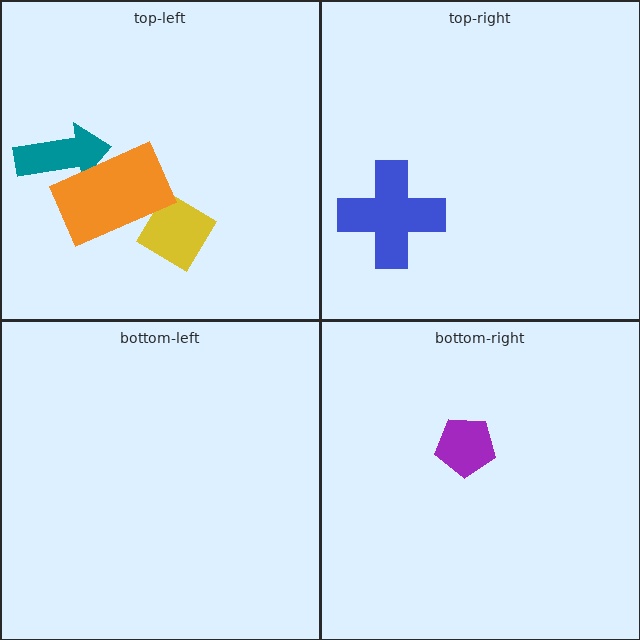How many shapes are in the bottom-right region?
1.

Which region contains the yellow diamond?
The top-left region.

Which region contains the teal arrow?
The top-left region.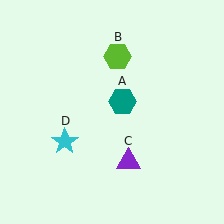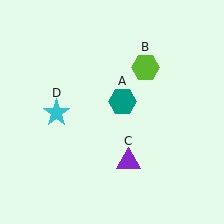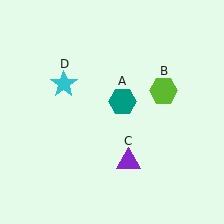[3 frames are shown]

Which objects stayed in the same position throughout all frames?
Teal hexagon (object A) and purple triangle (object C) remained stationary.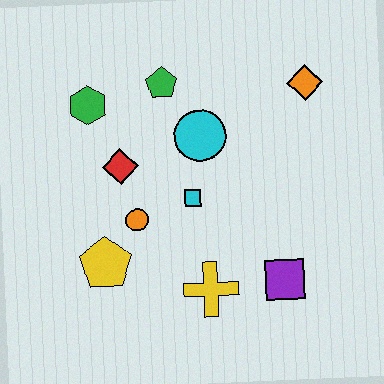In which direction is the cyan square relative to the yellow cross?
The cyan square is above the yellow cross.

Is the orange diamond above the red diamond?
Yes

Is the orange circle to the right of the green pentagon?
No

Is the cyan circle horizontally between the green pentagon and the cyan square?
No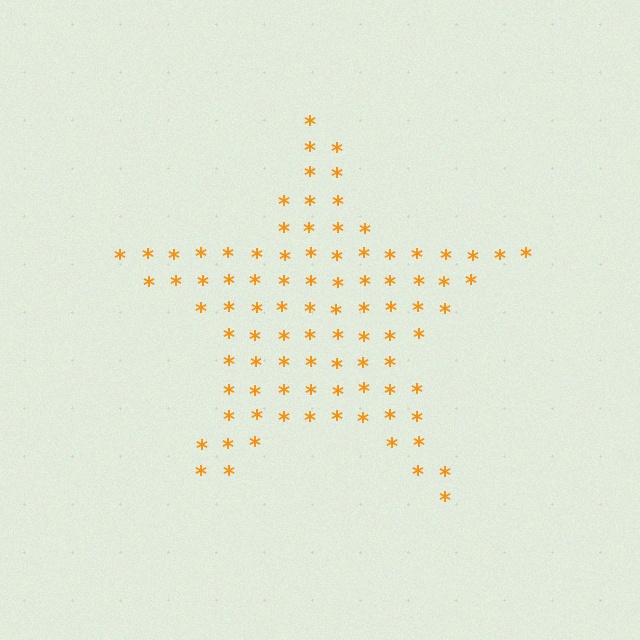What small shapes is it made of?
It is made of small asterisks.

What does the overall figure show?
The overall figure shows a star.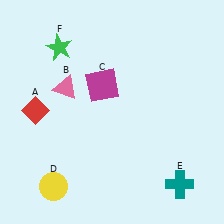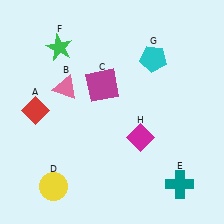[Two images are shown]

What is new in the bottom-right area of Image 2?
A magenta diamond (H) was added in the bottom-right area of Image 2.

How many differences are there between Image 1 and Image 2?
There are 2 differences between the two images.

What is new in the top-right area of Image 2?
A cyan pentagon (G) was added in the top-right area of Image 2.